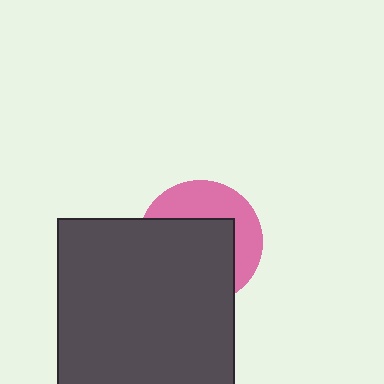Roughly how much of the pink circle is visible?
A small part of it is visible (roughly 39%).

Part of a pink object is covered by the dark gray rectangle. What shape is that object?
It is a circle.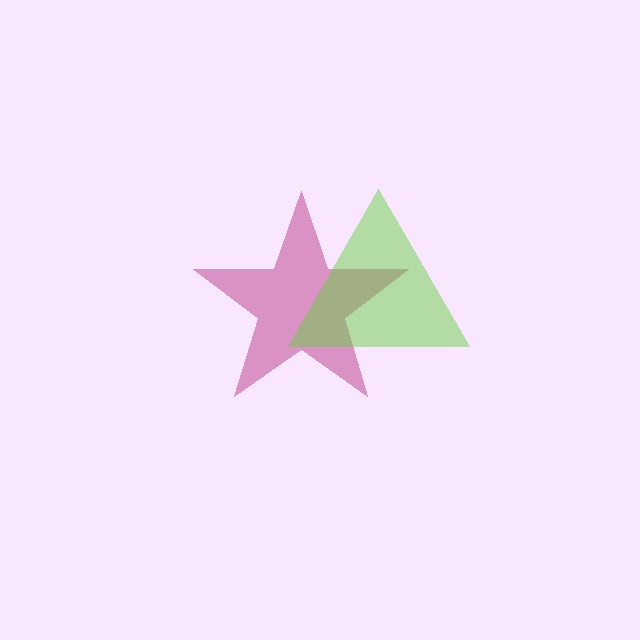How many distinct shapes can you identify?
There are 2 distinct shapes: a magenta star, a lime triangle.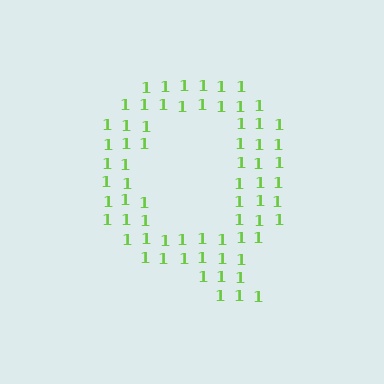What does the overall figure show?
The overall figure shows the letter Q.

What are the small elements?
The small elements are digit 1's.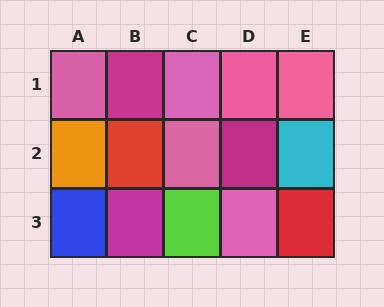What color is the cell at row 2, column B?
Red.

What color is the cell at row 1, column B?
Magenta.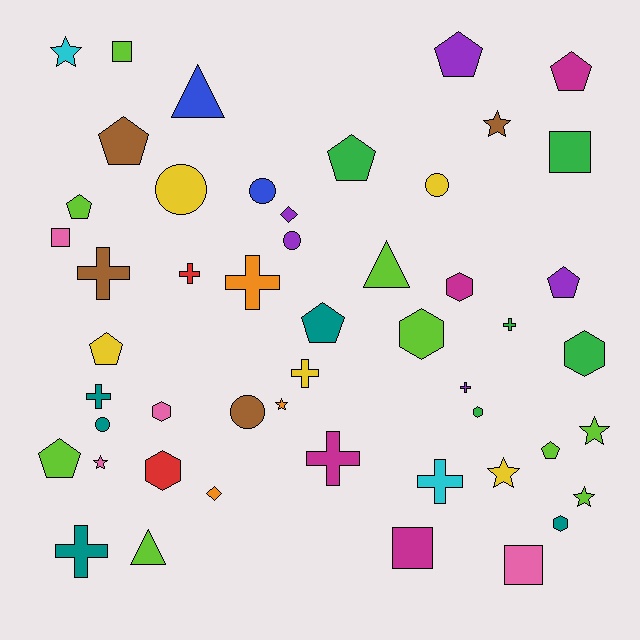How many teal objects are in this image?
There are 5 teal objects.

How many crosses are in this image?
There are 10 crosses.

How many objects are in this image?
There are 50 objects.